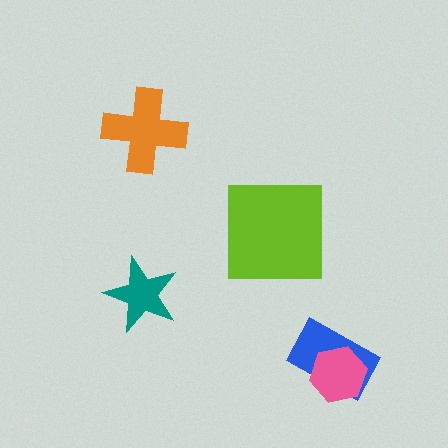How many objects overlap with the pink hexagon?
1 object overlaps with the pink hexagon.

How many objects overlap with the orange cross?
0 objects overlap with the orange cross.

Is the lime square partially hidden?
No, no other shape covers it.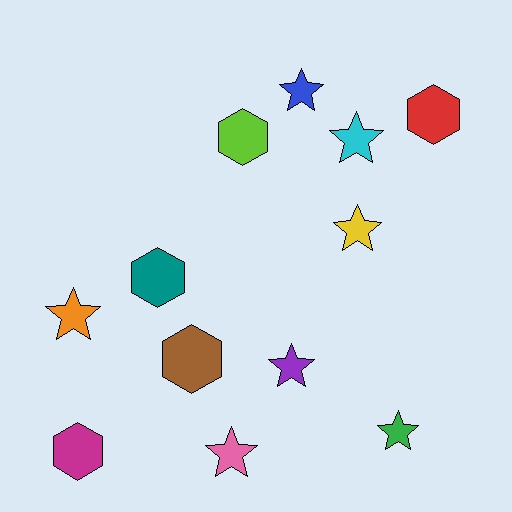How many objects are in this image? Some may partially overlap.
There are 12 objects.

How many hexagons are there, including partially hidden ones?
There are 5 hexagons.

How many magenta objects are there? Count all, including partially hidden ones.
There is 1 magenta object.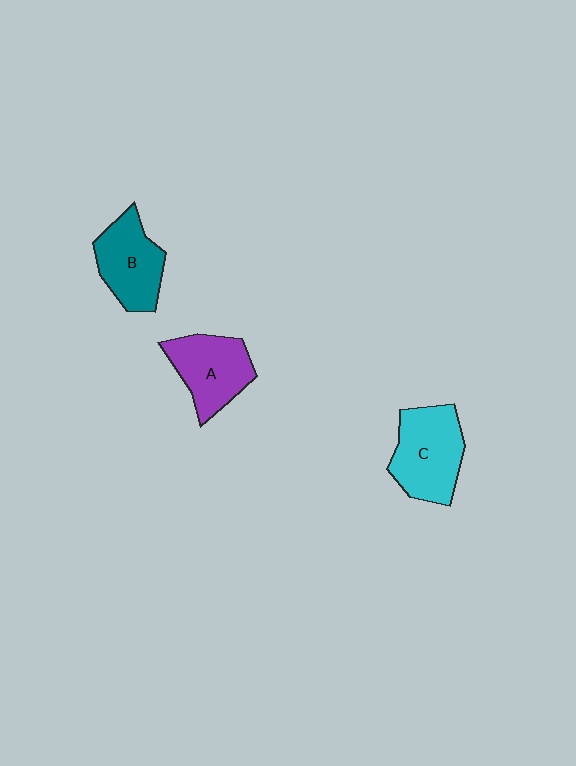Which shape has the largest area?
Shape C (cyan).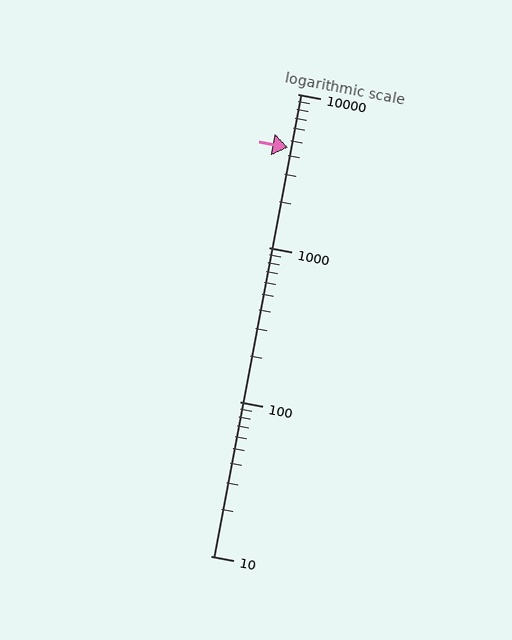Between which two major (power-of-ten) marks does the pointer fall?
The pointer is between 1000 and 10000.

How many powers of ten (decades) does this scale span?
The scale spans 3 decades, from 10 to 10000.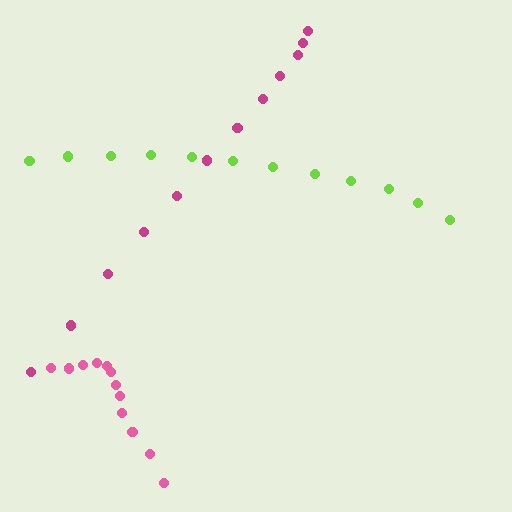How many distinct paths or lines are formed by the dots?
There are 3 distinct paths.